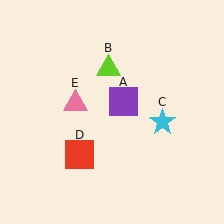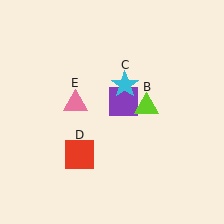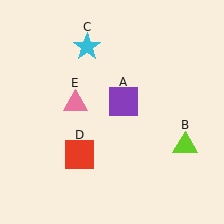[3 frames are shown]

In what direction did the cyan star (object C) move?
The cyan star (object C) moved up and to the left.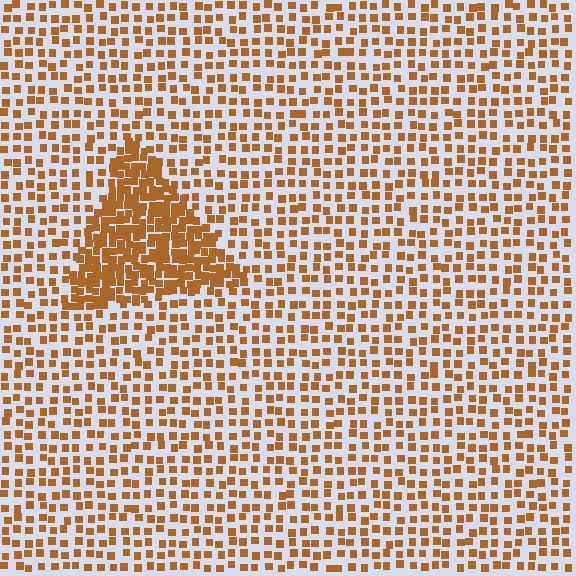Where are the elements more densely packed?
The elements are more densely packed inside the triangle boundary.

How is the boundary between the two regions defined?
The boundary is defined by a change in element density (approximately 2.4x ratio). All elements are the same color, size, and shape.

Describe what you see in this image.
The image contains small brown elements arranged at two different densities. A triangle-shaped region is visible where the elements are more densely packed than the surrounding area.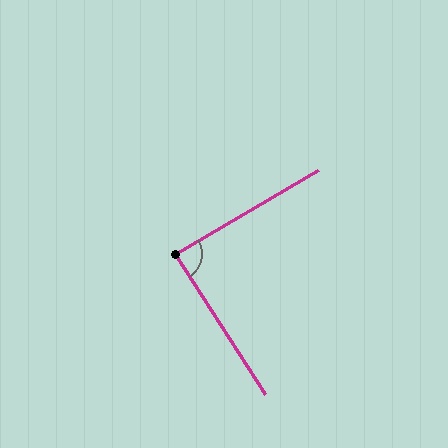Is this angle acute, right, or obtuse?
It is approximately a right angle.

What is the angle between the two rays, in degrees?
Approximately 88 degrees.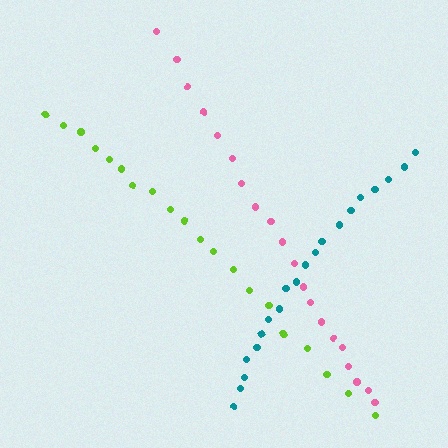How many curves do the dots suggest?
There are 3 distinct paths.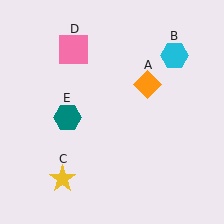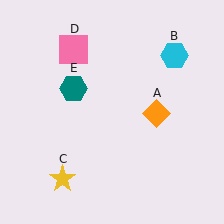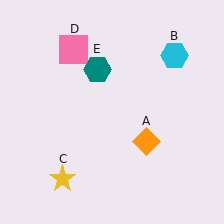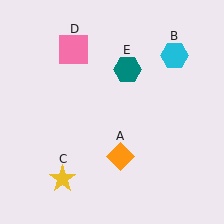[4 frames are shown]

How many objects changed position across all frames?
2 objects changed position: orange diamond (object A), teal hexagon (object E).